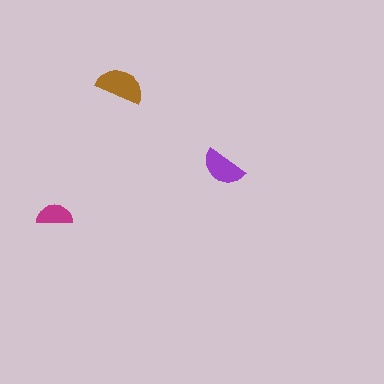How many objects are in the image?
There are 3 objects in the image.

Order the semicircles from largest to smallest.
the brown one, the purple one, the magenta one.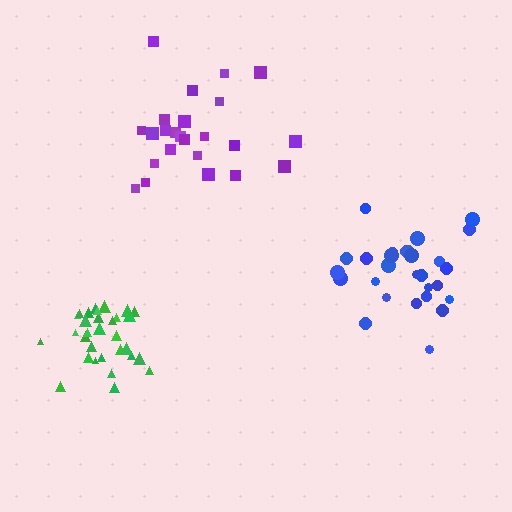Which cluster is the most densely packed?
Green.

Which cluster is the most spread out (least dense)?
Purple.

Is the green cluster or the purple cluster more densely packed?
Green.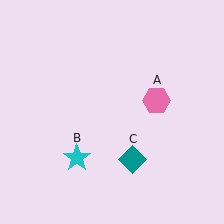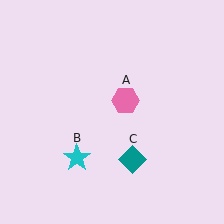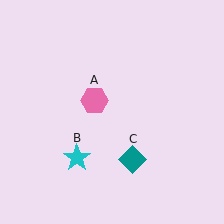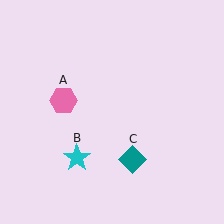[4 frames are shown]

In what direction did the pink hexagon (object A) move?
The pink hexagon (object A) moved left.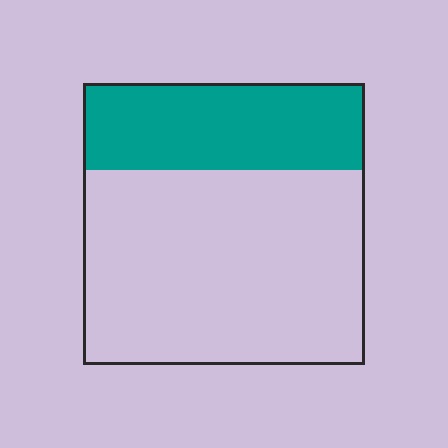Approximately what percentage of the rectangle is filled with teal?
Approximately 30%.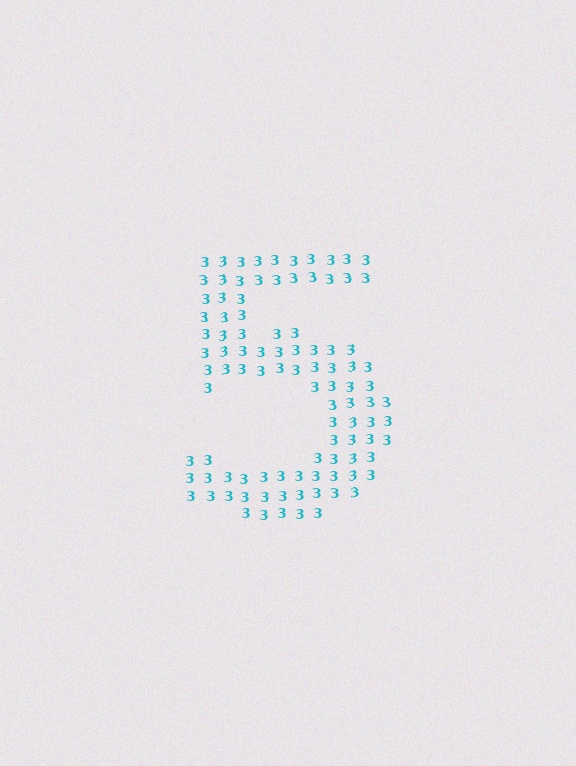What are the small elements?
The small elements are digit 3's.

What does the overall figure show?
The overall figure shows the digit 5.